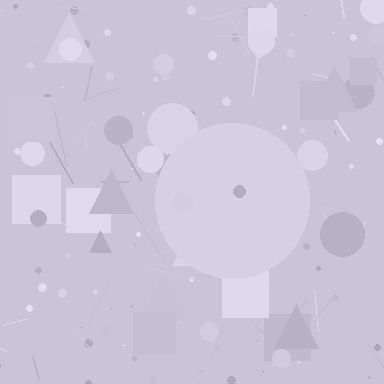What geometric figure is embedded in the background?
A circle is embedded in the background.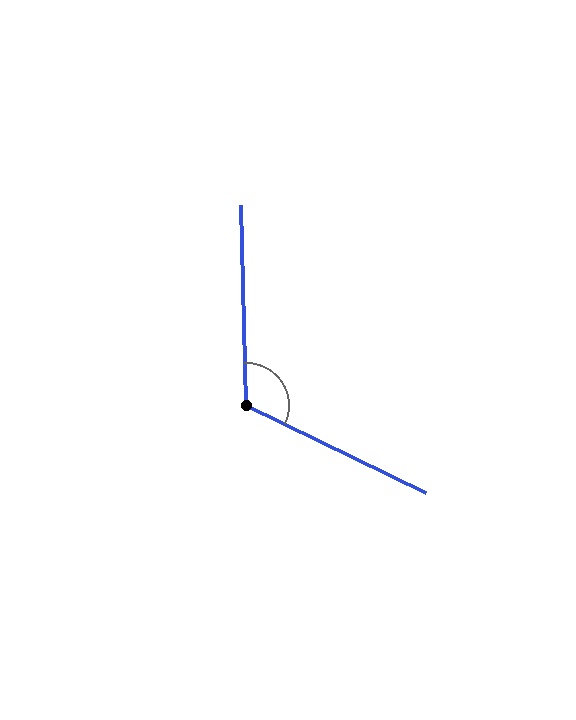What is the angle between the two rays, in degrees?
Approximately 117 degrees.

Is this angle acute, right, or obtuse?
It is obtuse.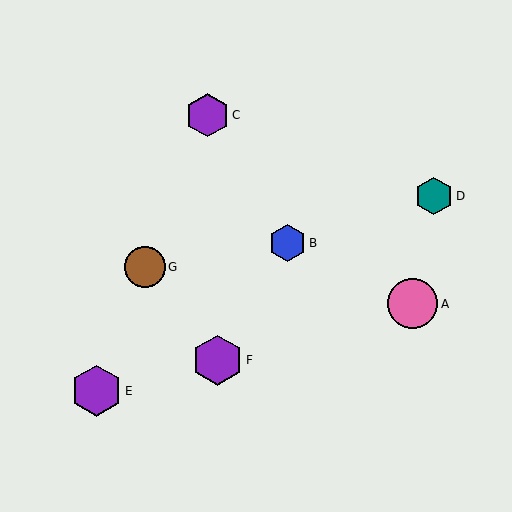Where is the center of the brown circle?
The center of the brown circle is at (145, 267).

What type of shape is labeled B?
Shape B is a blue hexagon.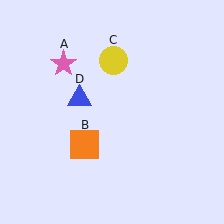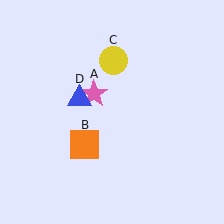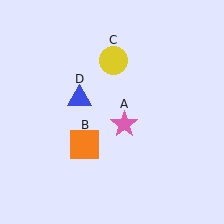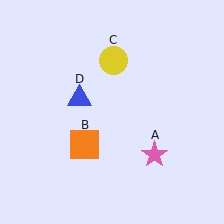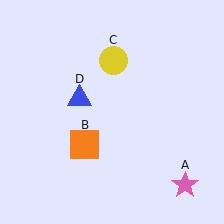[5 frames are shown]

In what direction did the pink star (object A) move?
The pink star (object A) moved down and to the right.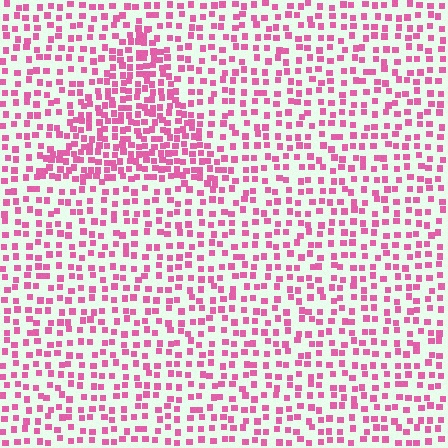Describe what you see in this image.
The image contains small pink elements arranged at two different densities. A triangle-shaped region is visible where the elements are more densely packed than the surrounding area.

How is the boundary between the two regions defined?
The boundary is defined by a change in element density (approximately 1.9x ratio). All elements are the same color, size, and shape.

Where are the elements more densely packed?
The elements are more densely packed inside the triangle boundary.